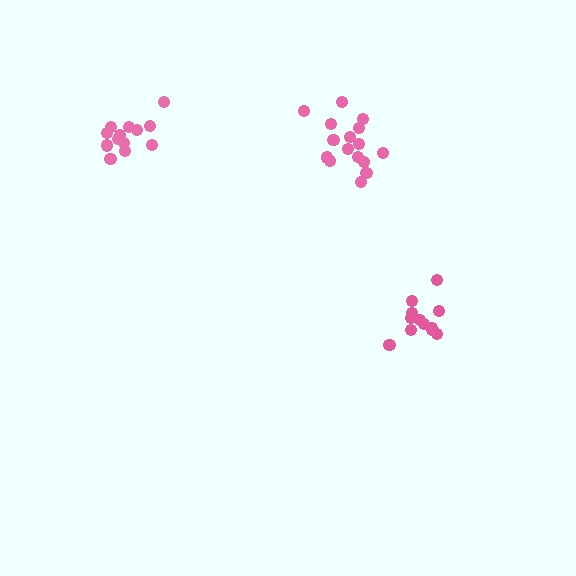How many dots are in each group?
Group 1: 12 dots, Group 2: 13 dots, Group 3: 16 dots (41 total).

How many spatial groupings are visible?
There are 3 spatial groupings.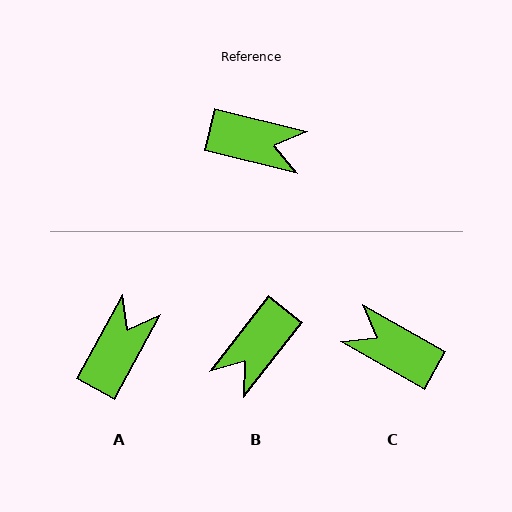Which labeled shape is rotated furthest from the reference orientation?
C, about 164 degrees away.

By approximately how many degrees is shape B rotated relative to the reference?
Approximately 114 degrees clockwise.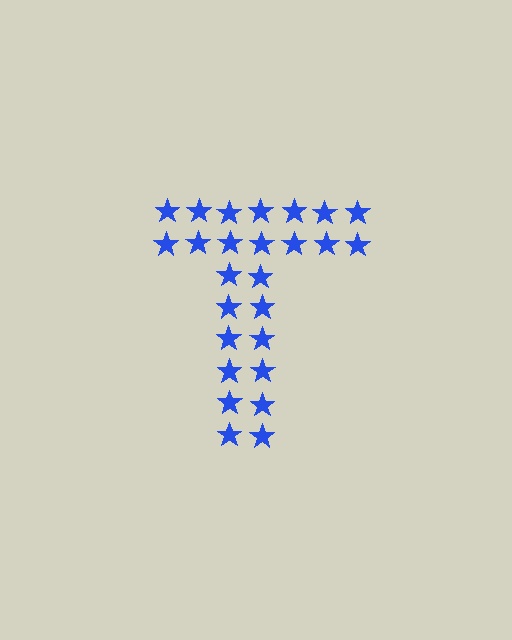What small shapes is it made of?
It is made of small stars.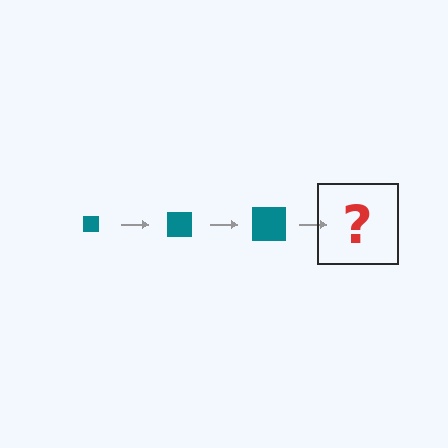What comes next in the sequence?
The next element should be a teal square, larger than the previous one.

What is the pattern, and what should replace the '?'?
The pattern is that the square gets progressively larger each step. The '?' should be a teal square, larger than the previous one.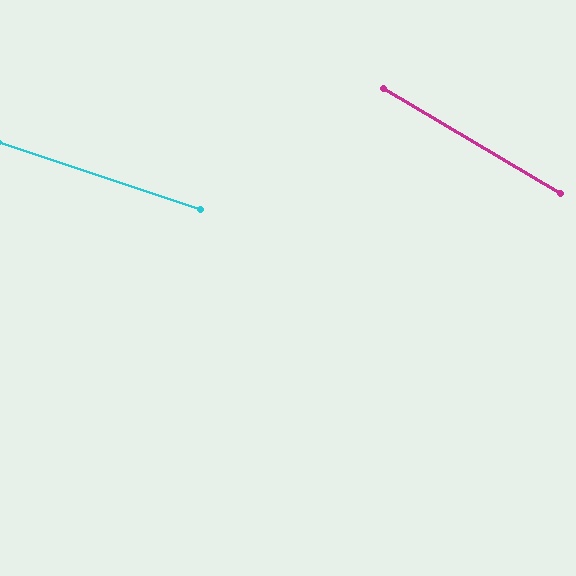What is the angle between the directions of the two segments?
Approximately 12 degrees.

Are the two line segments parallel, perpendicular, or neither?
Neither parallel nor perpendicular — they differ by about 12°.